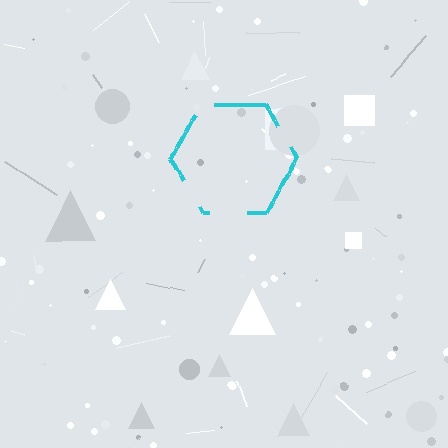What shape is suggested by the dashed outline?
The dashed outline suggests a hexagon.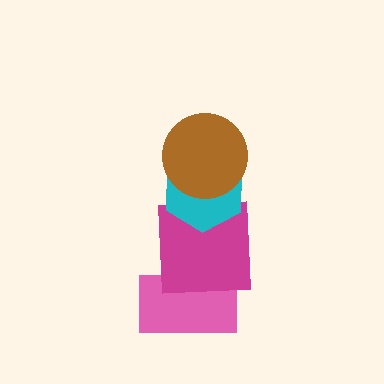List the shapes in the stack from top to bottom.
From top to bottom: the brown circle, the cyan hexagon, the magenta square, the pink rectangle.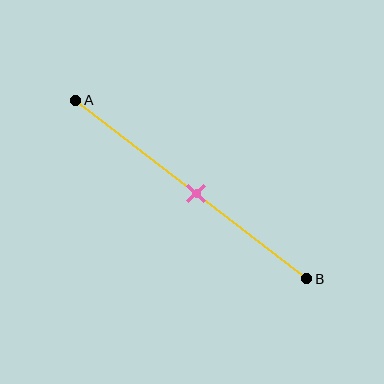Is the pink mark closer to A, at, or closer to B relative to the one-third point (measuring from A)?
The pink mark is closer to point B than the one-third point of segment AB.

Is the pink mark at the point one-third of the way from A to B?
No, the mark is at about 50% from A, not at the 33% one-third point.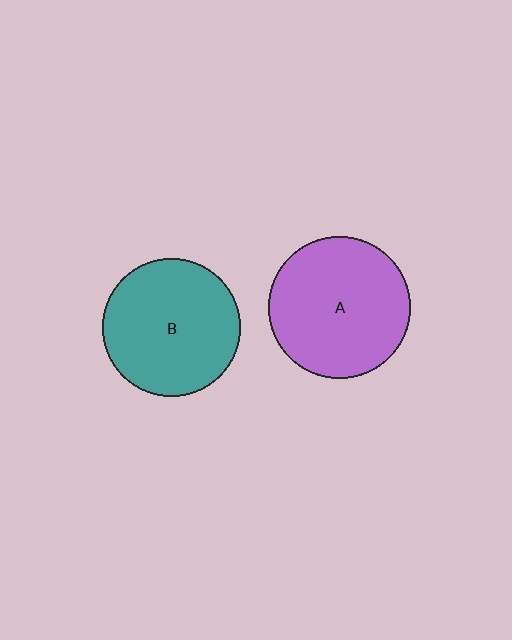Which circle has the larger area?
Circle A (purple).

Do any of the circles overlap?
No, none of the circles overlap.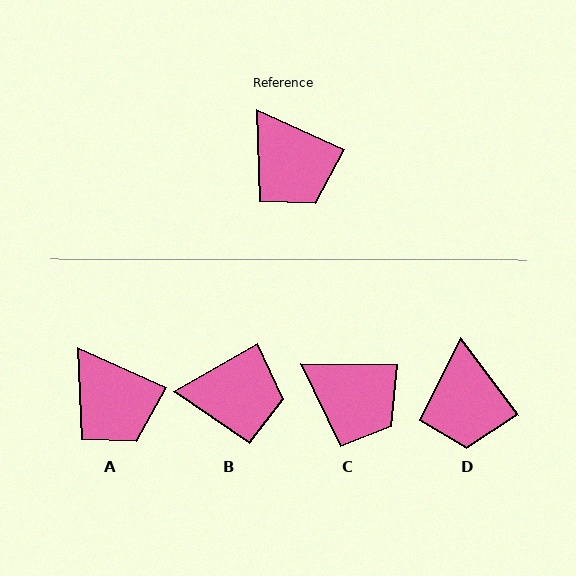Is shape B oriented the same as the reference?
No, it is off by about 54 degrees.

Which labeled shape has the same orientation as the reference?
A.